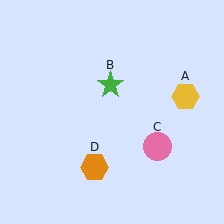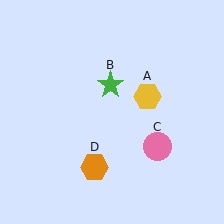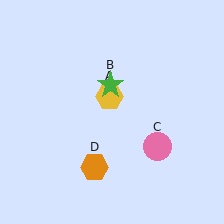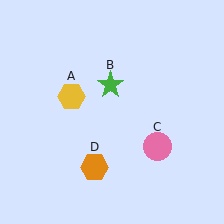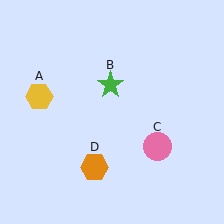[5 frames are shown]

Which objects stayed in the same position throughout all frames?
Green star (object B) and pink circle (object C) and orange hexagon (object D) remained stationary.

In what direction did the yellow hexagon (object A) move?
The yellow hexagon (object A) moved left.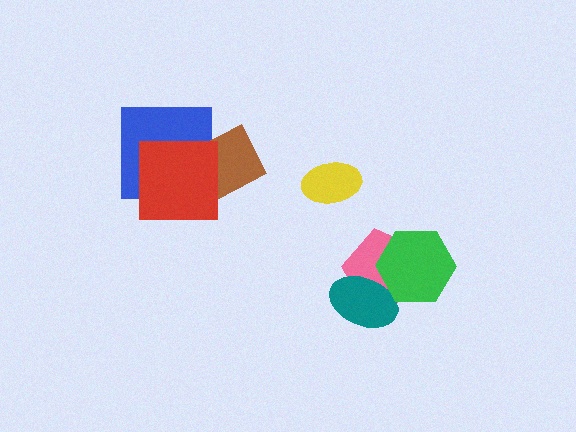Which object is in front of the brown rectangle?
The red square is in front of the brown rectangle.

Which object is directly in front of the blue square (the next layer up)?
The brown rectangle is directly in front of the blue square.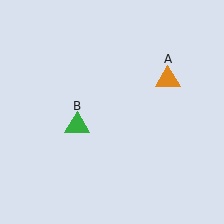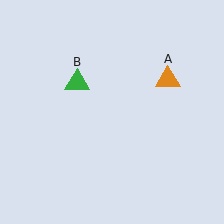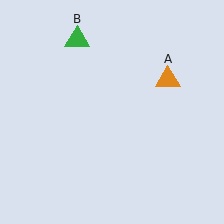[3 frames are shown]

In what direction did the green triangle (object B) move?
The green triangle (object B) moved up.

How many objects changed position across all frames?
1 object changed position: green triangle (object B).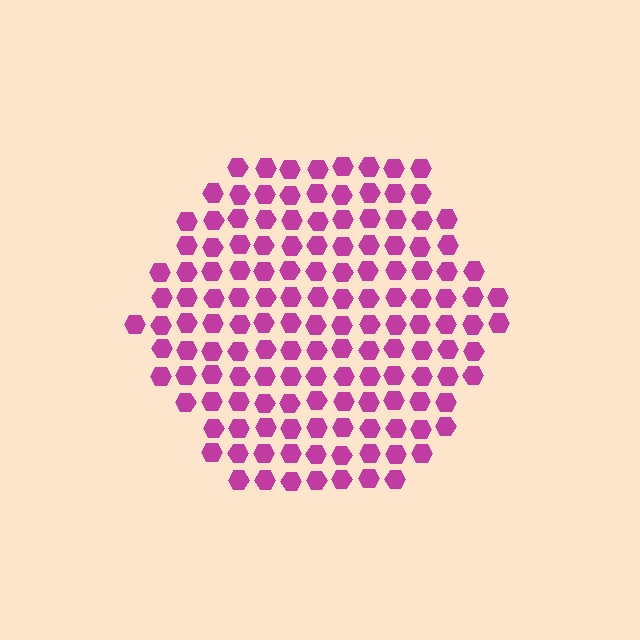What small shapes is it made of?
It is made of small hexagons.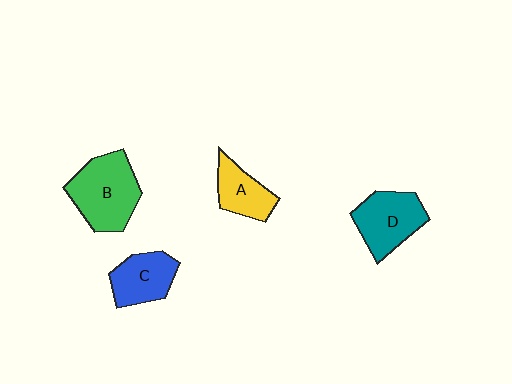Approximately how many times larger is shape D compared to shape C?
Approximately 1.2 times.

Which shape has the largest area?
Shape B (green).